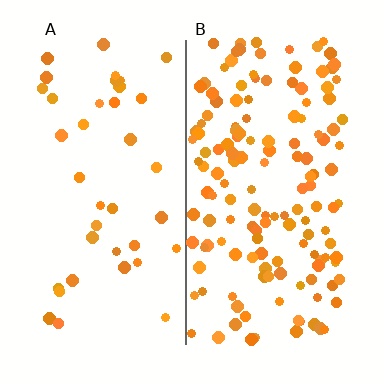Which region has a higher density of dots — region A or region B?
B (the right).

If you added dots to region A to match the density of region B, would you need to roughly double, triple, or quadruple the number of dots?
Approximately quadruple.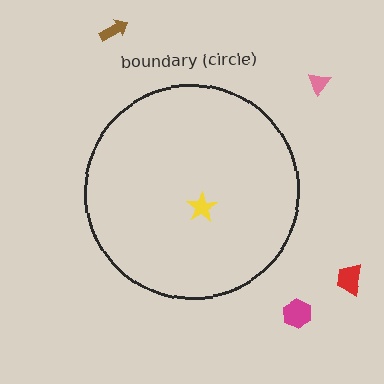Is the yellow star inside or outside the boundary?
Inside.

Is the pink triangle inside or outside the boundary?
Outside.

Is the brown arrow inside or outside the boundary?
Outside.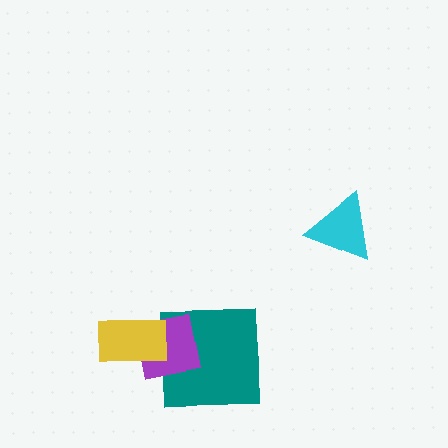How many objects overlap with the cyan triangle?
0 objects overlap with the cyan triangle.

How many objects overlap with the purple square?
2 objects overlap with the purple square.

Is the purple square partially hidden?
Yes, it is partially covered by another shape.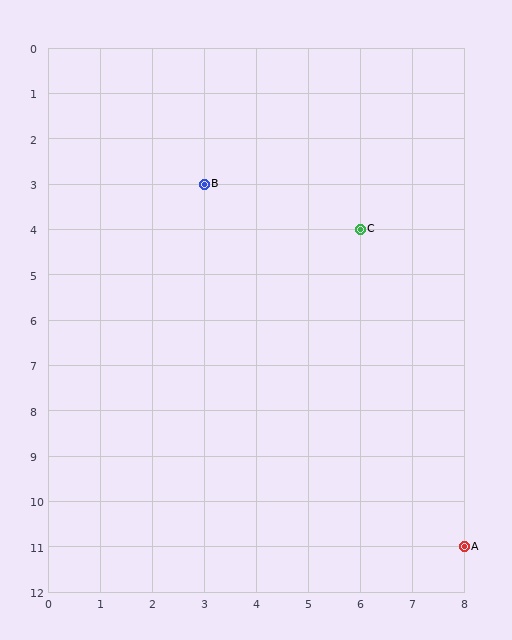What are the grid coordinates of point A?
Point A is at grid coordinates (8, 11).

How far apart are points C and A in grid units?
Points C and A are 2 columns and 7 rows apart (about 7.3 grid units diagonally).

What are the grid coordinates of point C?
Point C is at grid coordinates (6, 4).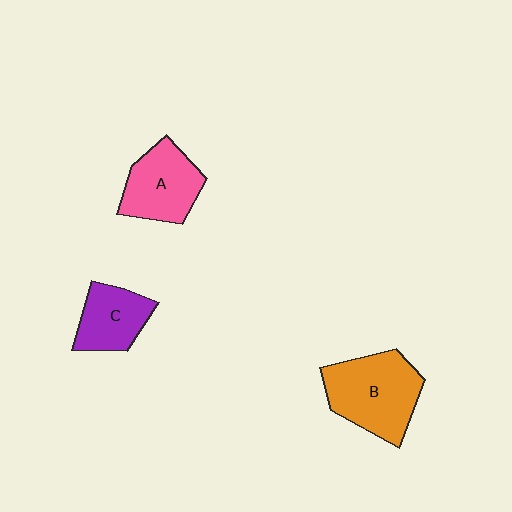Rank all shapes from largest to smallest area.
From largest to smallest: B (orange), A (pink), C (purple).